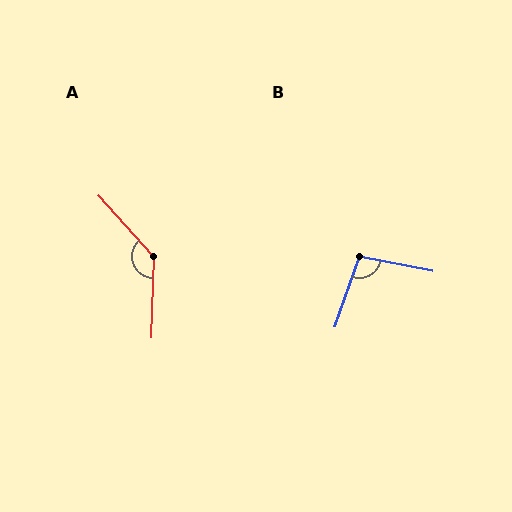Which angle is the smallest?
B, at approximately 98 degrees.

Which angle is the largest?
A, at approximately 136 degrees.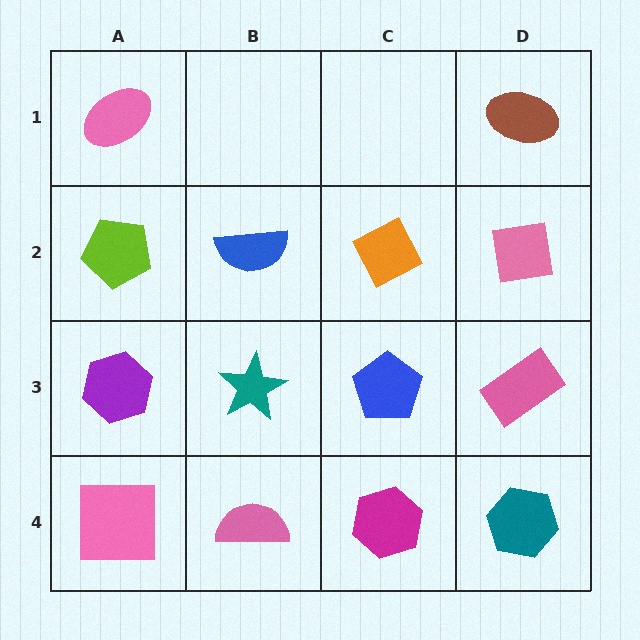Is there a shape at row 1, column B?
No, that cell is empty.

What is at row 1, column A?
A pink ellipse.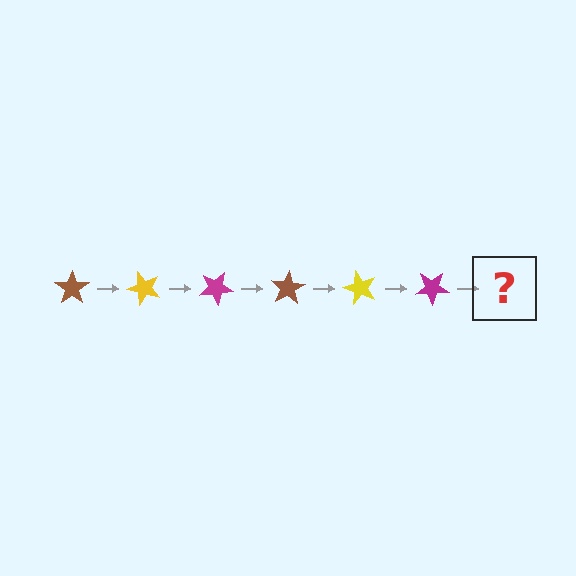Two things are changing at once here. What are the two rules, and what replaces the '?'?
The two rules are that it rotates 50 degrees each step and the color cycles through brown, yellow, and magenta. The '?' should be a brown star, rotated 300 degrees from the start.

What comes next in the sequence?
The next element should be a brown star, rotated 300 degrees from the start.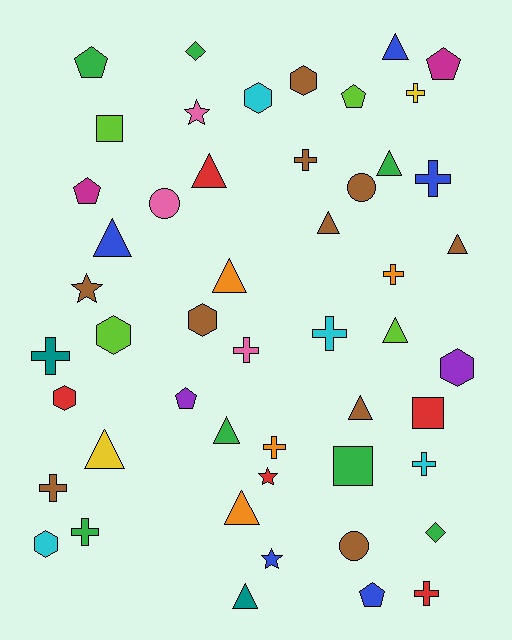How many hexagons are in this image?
There are 7 hexagons.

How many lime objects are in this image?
There are 4 lime objects.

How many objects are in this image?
There are 50 objects.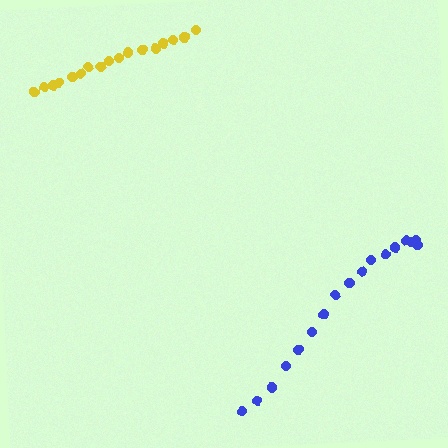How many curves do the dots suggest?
There are 2 distinct paths.